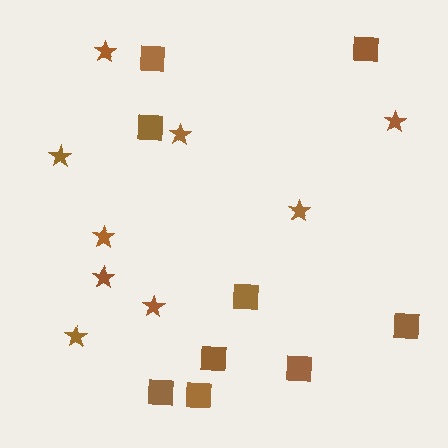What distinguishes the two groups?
There are 2 groups: one group of stars (9) and one group of squares (9).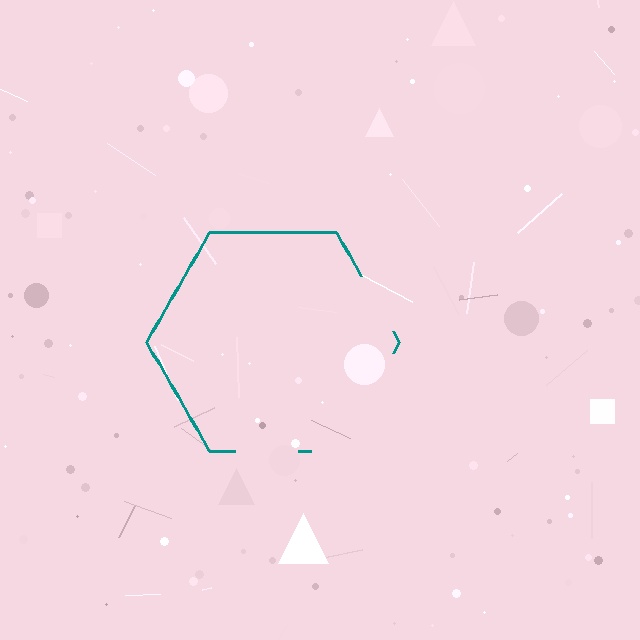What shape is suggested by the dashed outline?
The dashed outline suggests a hexagon.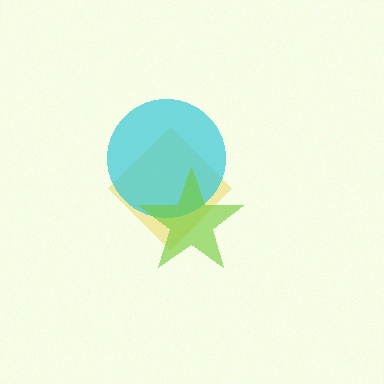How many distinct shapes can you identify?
There are 3 distinct shapes: a yellow diamond, a cyan circle, a lime star.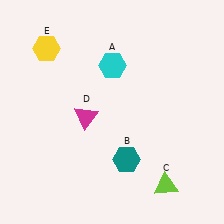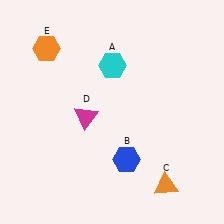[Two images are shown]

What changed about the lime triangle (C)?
In Image 1, C is lime. In Image 2, it changed to orange.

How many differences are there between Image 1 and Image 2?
There are 3 differences between the two images.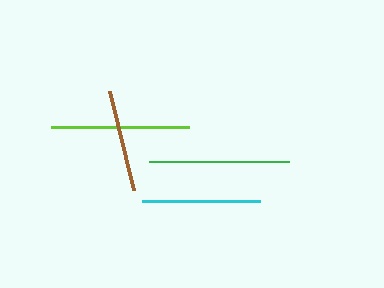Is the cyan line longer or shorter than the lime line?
The lime line is longer than the cyan line.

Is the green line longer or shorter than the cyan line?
The green line is longer than the cyan line.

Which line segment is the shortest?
The brown line is the shortest at approximately 102 pixels.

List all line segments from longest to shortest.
From longest to shortest: green, lime, cyan, brown.